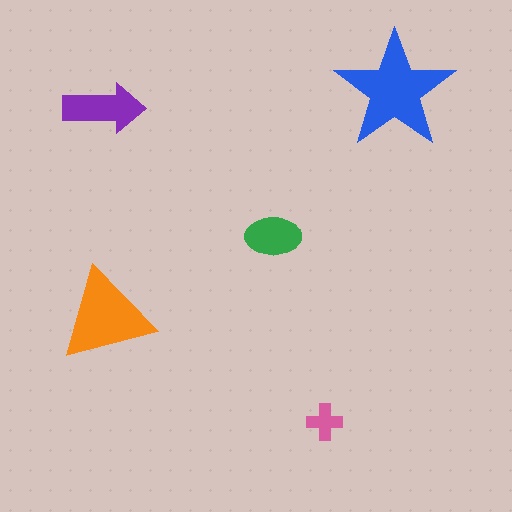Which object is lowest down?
The pink cross is bottommost.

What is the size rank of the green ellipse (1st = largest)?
4th.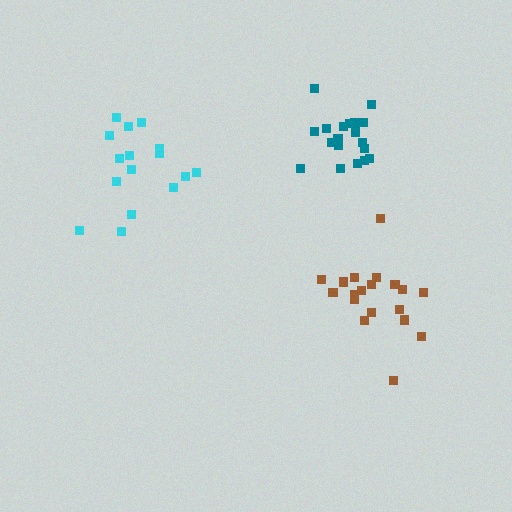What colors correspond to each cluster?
The clusters are colored: teal, cyan, brown.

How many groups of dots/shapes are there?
There are 3 groups.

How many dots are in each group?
Group 1: 19 dots, Group 2: 16 dots, Group 3: 19 dots (54 total).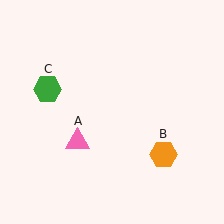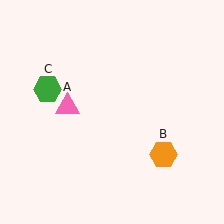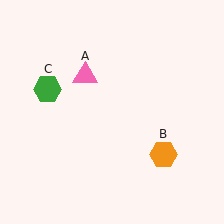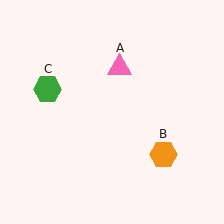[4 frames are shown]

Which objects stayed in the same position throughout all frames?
Orange hexagon (object B) and green hexagon (object C) remained stationary.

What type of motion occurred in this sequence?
The pink triangle (object A) rotated clockwise around the center of the scene.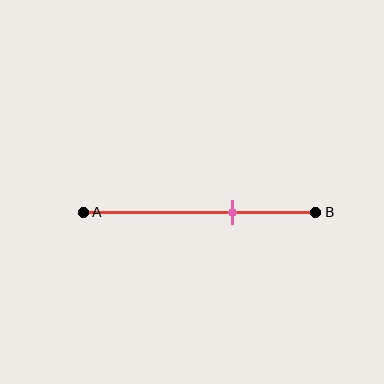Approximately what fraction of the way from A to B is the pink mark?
The pink mark is approximately 65% of the way from A to B.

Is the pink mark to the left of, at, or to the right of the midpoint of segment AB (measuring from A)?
The pink mark is to the right of the midpoint of segment AB.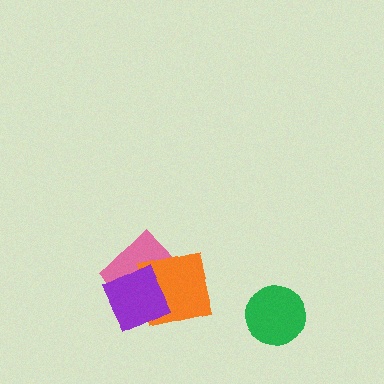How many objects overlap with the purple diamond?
2 objects overlap with the purple diamond.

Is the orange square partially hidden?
Yes, it is partially covered by another shape.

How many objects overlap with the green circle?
0 objects overlap with the green circle.